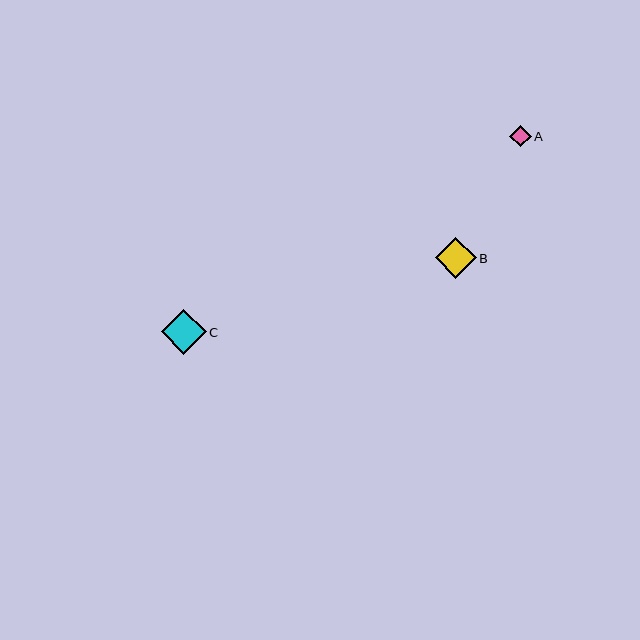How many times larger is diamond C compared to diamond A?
Diamond C is approximately 2.1 times the size of diamond A.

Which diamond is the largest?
Diamond C is the largest with a size of approximately 45 pixels.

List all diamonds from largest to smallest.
From largest to smallest: C, B, A.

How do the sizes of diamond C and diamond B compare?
Diamond C and diamond B are approximately the same size.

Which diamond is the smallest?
Diamond A is the smallest with a size of approximately 22 pixels.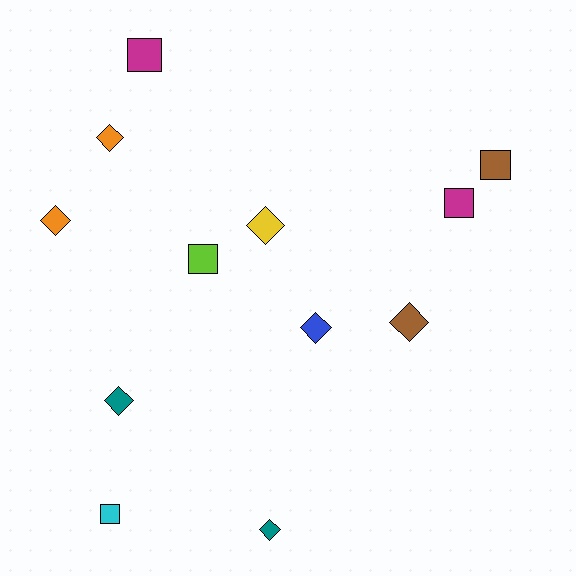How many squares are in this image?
There are 5 squares.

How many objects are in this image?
There are 12 objects.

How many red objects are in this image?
There are no red objects.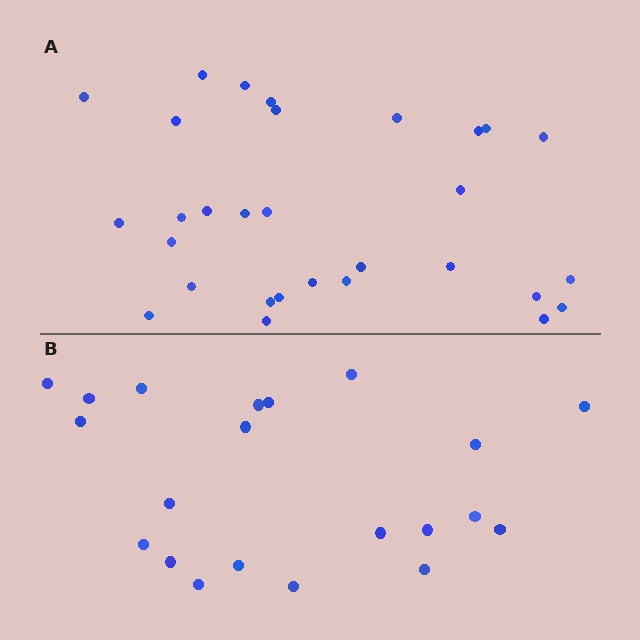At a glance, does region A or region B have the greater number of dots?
Region A (the top region) has more dots.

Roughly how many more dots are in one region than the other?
Region A has roughly 8 or so more dots than region B.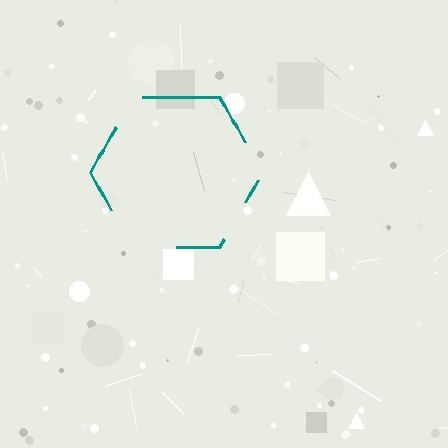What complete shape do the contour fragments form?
The contour fragments form a hexagon.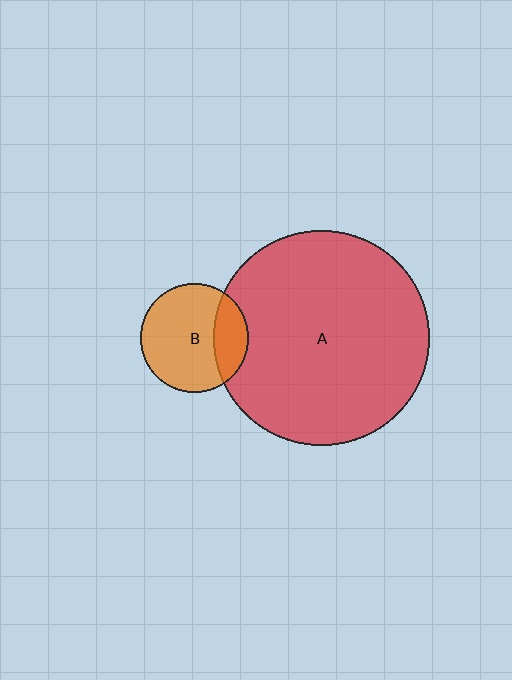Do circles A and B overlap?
Yes.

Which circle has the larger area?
Circle A (red).